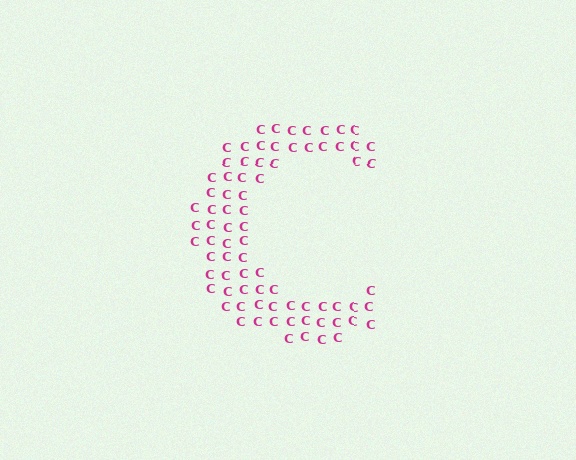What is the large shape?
The large shape is the letter C.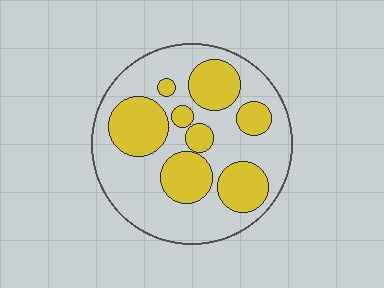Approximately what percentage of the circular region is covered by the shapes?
Approximately 35%.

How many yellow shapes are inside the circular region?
8.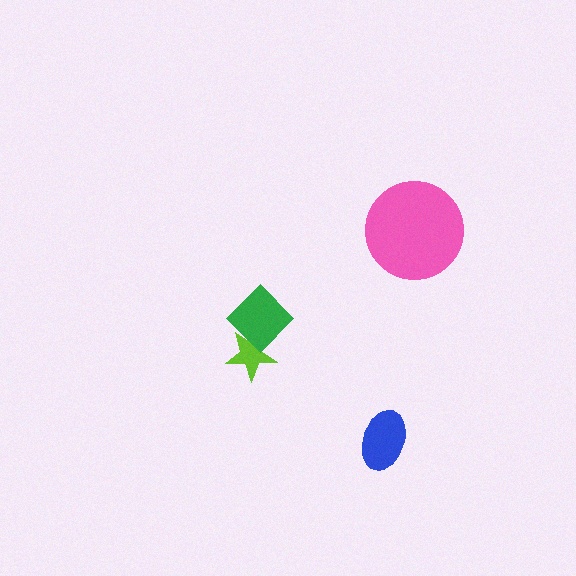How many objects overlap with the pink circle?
0 objects overlap with the pink circle.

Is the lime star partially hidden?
Yes, it is partially covered by another shape.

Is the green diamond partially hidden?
No, no other shape covers it.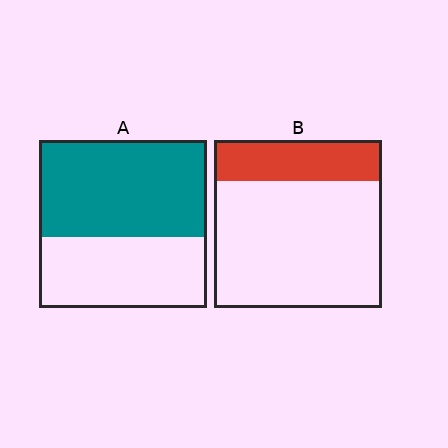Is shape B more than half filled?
No.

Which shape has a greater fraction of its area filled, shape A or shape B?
Shape A.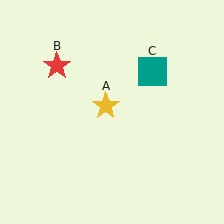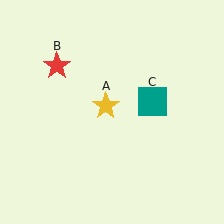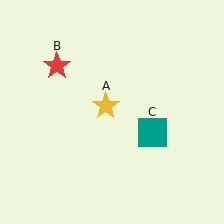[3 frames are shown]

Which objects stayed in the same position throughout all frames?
Yellow star (object A) and red star (object B) remained stationary.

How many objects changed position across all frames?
1 object changed position: teal square (object C).